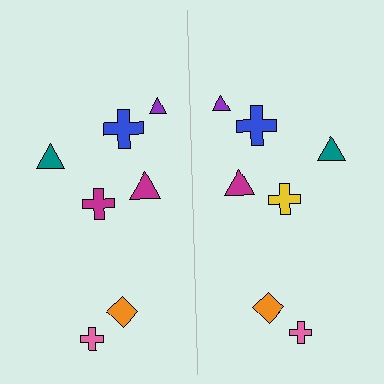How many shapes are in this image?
There are 14 shapes in this image.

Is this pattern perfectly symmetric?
No, the pattern is not perfectly symmetric. The yellow cross on the right side breaks the symmetry — its mirror counterpart is magenta.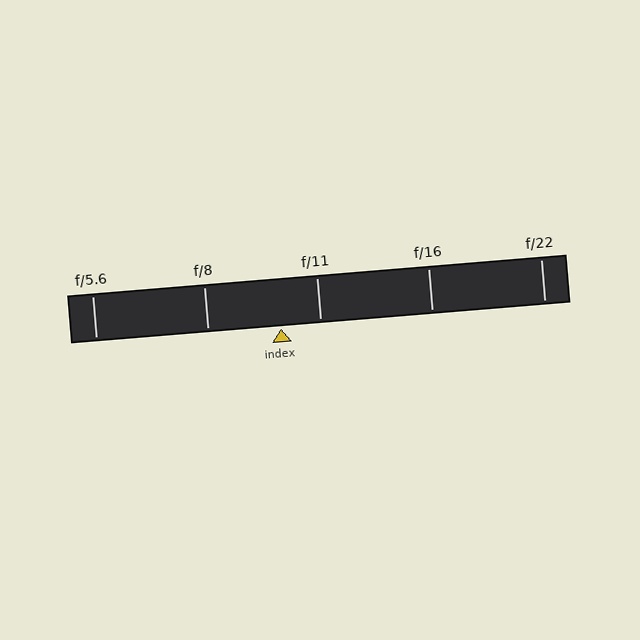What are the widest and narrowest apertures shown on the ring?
The widest aperture shown is f/5.6 and the narrowest is f/22.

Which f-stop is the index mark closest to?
The index mark is closest to f/11.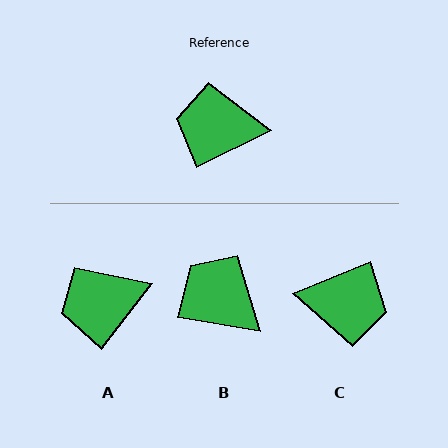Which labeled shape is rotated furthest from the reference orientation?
C, about 175 degrees away.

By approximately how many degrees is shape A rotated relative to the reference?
Approximately 25 degrees counter-clockwise.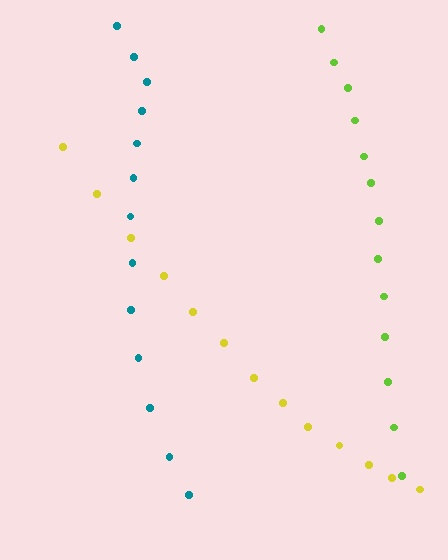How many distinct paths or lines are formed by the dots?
There are 3 distinct paths.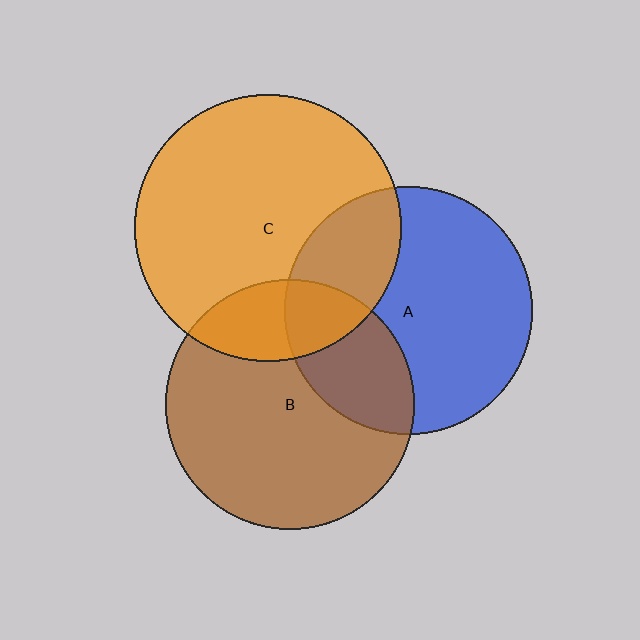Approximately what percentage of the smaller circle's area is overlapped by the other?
Approximately 25%.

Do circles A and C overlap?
Yes.